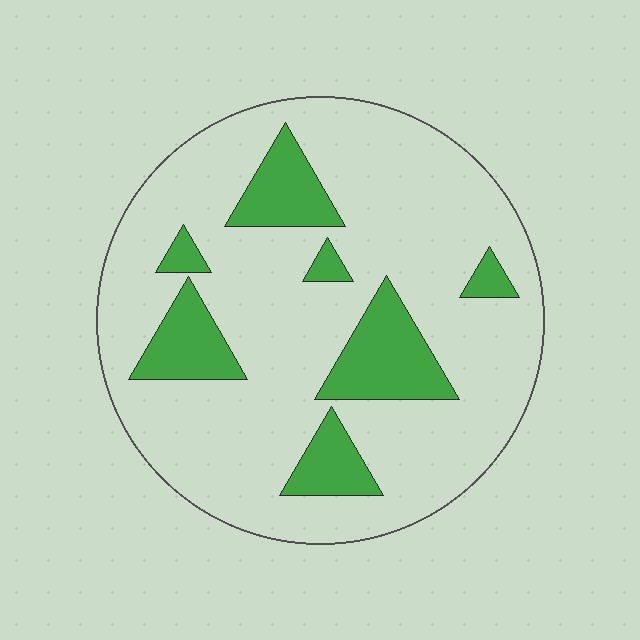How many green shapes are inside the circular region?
7.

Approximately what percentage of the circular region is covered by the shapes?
Approximately 20%.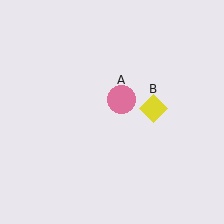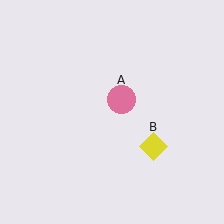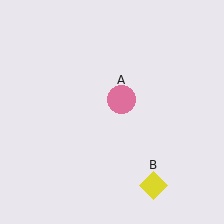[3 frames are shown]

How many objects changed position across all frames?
1 object changed position: yellow diamond (object B).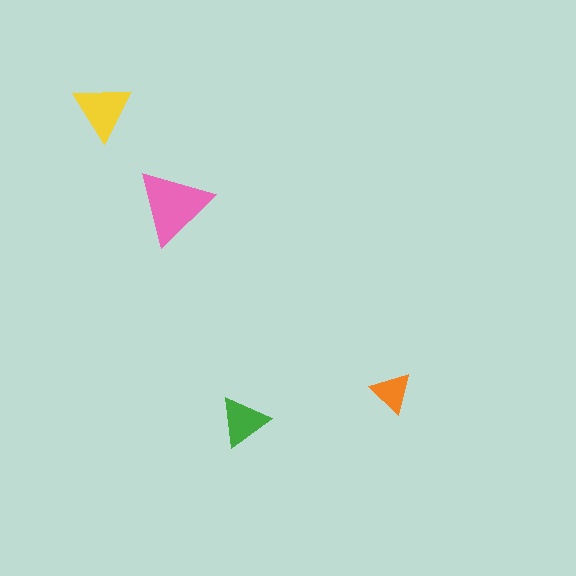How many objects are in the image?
There are 4 objects in the image.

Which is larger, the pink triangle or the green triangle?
The pink one.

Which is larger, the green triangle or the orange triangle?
The green one.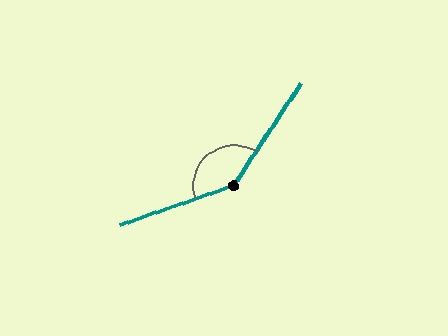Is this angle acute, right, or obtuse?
It is obtuse.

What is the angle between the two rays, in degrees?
Approximately 143 degrees.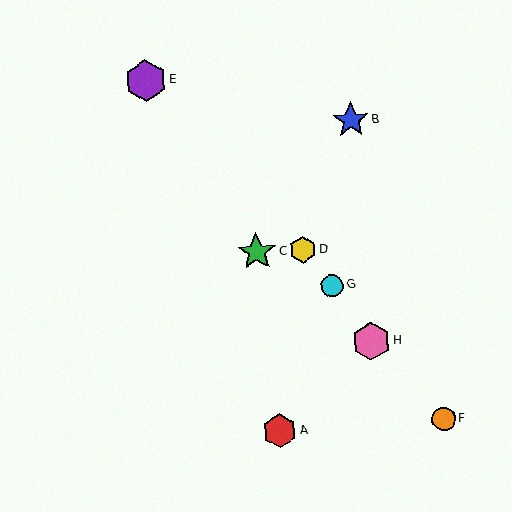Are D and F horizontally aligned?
No, D is at y≈250 and F is at y≈419.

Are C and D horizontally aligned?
Yes, both are at y≈252.